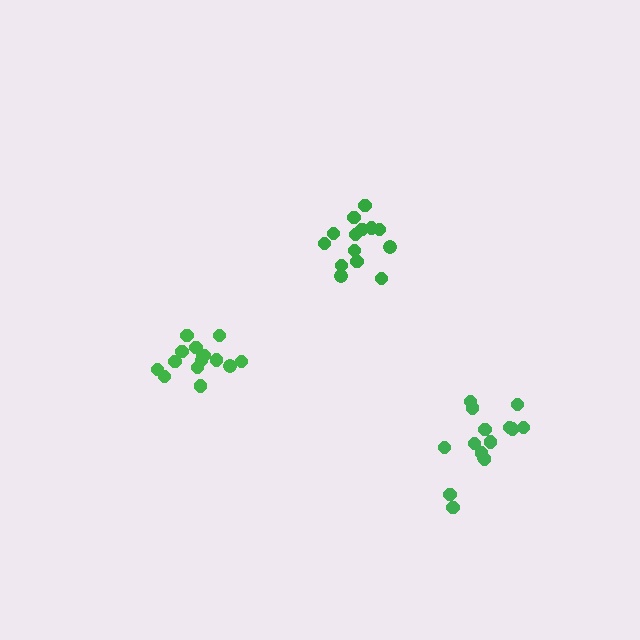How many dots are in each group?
Group 1: 15 dots, Group 2: 14 dots, Group 3: 15 dots (44 total).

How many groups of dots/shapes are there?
There are 3 groups.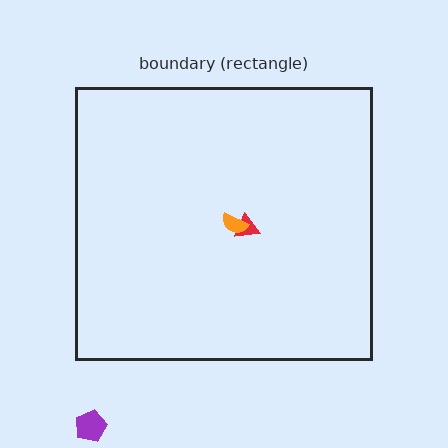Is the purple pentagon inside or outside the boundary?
Outside.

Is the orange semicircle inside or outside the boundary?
Inside.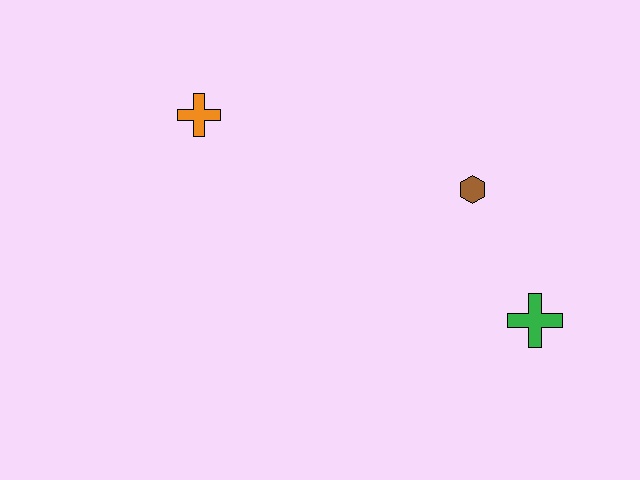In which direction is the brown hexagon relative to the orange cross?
The brown hexagon is to the right of the orange cross.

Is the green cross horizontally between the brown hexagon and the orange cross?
No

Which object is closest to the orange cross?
The brown hexagon is closest to the orange cross.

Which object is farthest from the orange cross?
The green cross is farthest from the orange cross.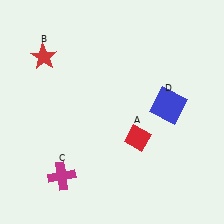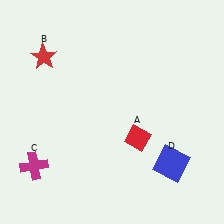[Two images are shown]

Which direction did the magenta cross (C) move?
The magenta cross (C) moved left.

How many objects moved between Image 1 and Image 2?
2 objects moved between the two images.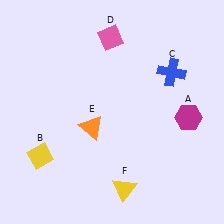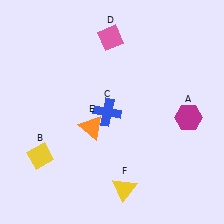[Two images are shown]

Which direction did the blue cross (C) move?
The blue cross (C) moved left.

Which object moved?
The blue cross (C) moved left.